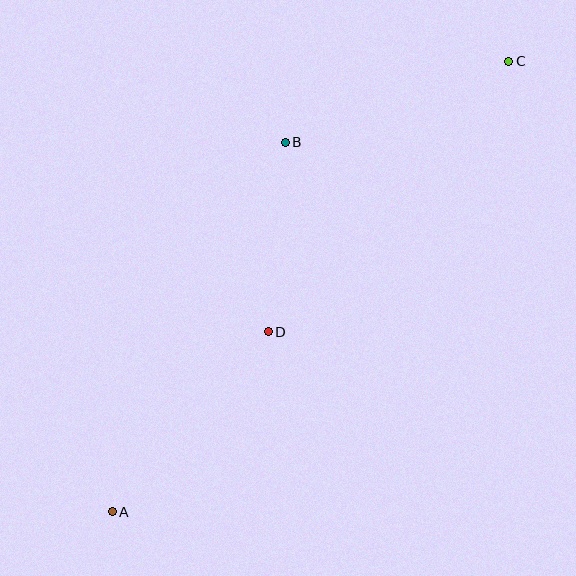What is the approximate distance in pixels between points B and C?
The distance between B and C is approximately 238 pixels.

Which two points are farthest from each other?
Points A and C are farthest from each other.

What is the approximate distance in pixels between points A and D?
The distance between A and D is approximately 238 pixels.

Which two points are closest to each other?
Points B and D are closest to each other.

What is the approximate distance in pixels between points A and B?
The distance between A and B is approximately 408 pixels.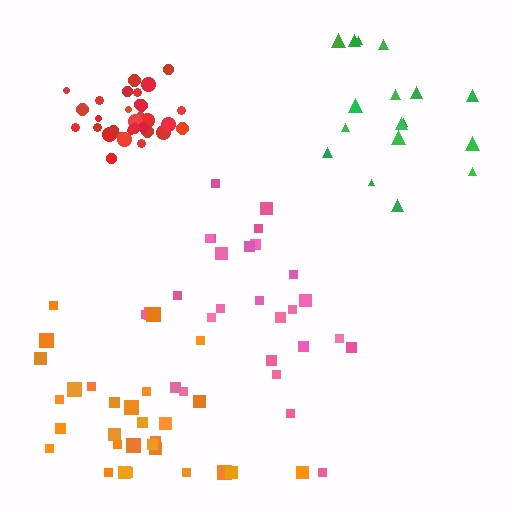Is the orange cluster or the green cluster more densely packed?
Orange.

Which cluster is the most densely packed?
Red.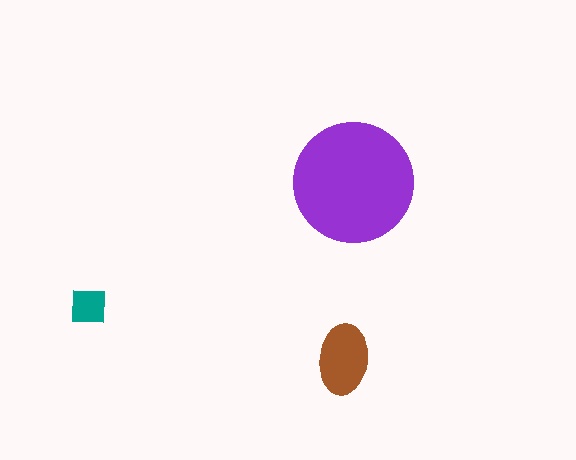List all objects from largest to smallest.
The purple circle, the brown ellipse, the teal square.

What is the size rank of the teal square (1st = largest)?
3rd.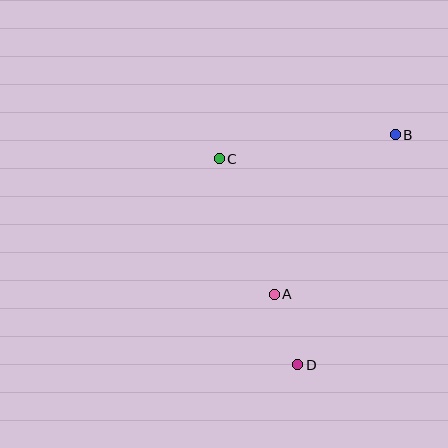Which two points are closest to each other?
Points A and D are closest to each other.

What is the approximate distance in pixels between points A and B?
The distance between A and B is approximately 201 pixels.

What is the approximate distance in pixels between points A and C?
The distance between A and C is approximately 146 pixels.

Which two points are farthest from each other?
Points B and D are farthest from each other.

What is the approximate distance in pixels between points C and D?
The distance between C and D is approximately 221 pixels.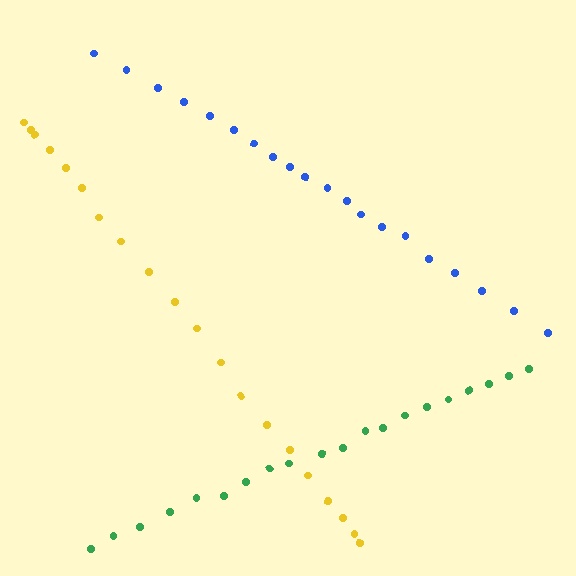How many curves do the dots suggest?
There are 3 distinct paths.